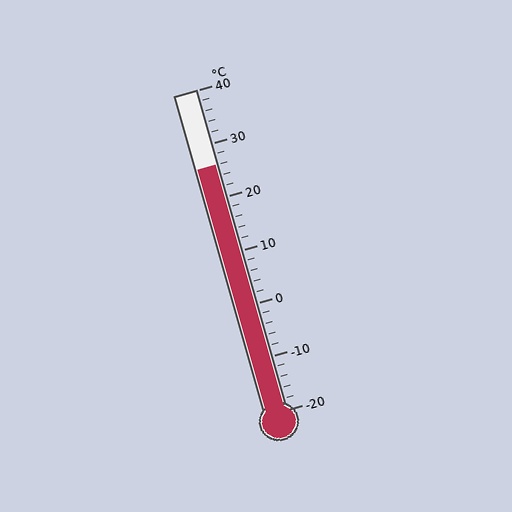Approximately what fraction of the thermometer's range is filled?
The thermometer is filled to approximately 75% of its range.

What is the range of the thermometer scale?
The thermometer scale ranges from -20°C to 40°C.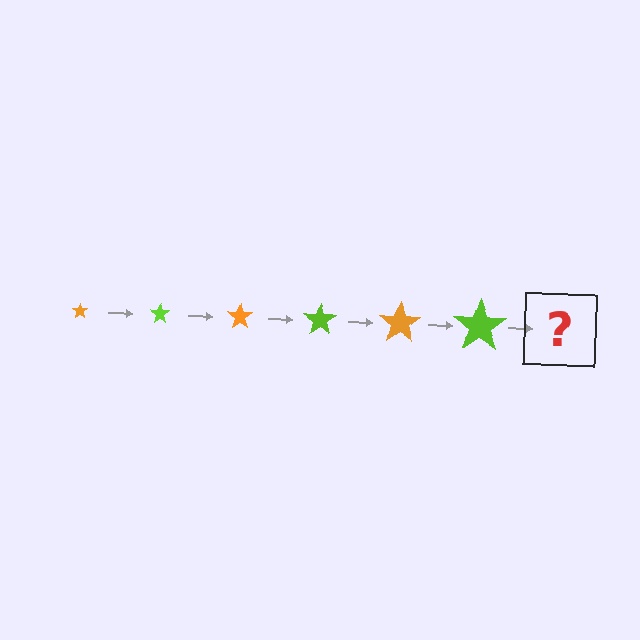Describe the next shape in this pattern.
It should be an orange star, larger than the previous one.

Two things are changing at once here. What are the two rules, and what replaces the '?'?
The two rules are that the star grows larger each step and the color cycles through orange and lime. The '?' should be an orange star, larger than the previous one.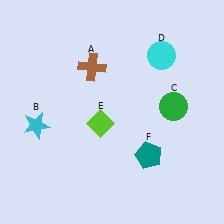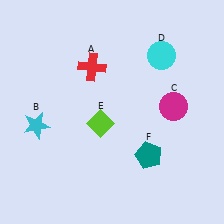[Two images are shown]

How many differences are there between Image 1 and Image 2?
There are 2 differences between the two images.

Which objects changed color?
A changed from brown to red. C changed from green to magenta.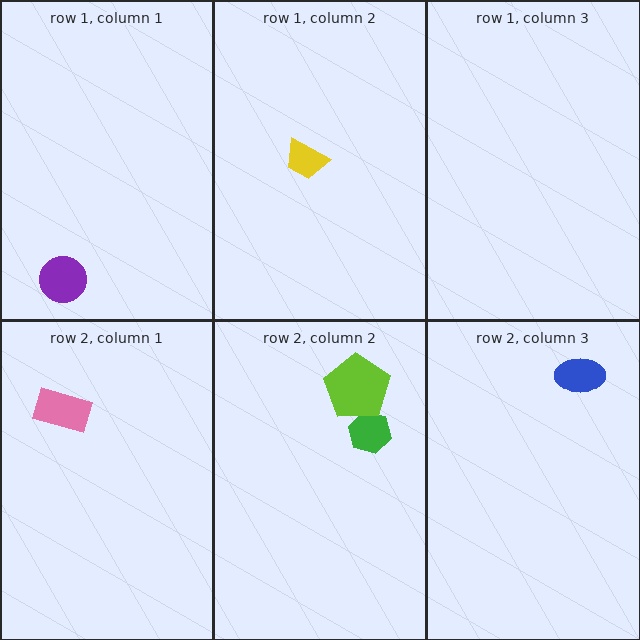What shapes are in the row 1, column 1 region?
The purple circle.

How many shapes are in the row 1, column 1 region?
1.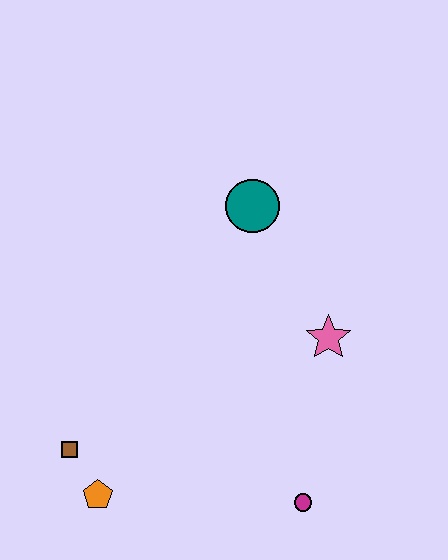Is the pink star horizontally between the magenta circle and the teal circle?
No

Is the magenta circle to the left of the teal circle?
No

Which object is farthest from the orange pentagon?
The teal circle is farthest from the orange pentagon.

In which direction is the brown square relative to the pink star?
The brown square is to the left of the pink star.